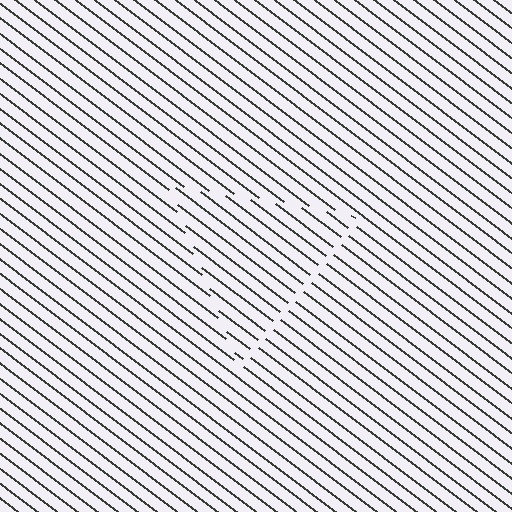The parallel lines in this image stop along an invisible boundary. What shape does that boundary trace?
An illusory triangle. The interior of the shape contains the same grating, shifted by half a period — the contour is defined by the phase discontinuity where line-ends from the inner and outer gratings abut.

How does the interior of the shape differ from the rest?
The interior of the shape contains the same grating, shifted by half a period — the contour is defined by the phase discontinuity where line-ends from the inner and outer gratings abut.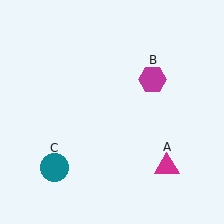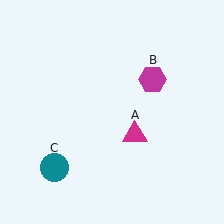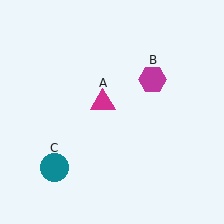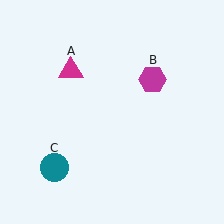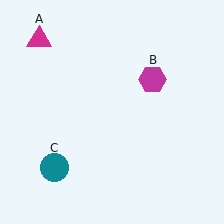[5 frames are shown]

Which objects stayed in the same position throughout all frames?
Magenta hexagon (object B) and teal circle (object C) remained stationary.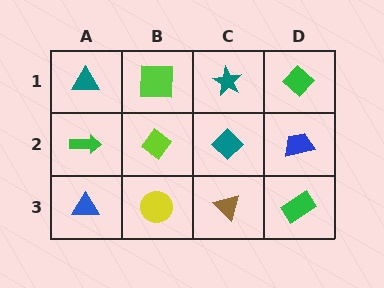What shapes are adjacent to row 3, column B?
A lime diamond (row 2, column B), a blue triangle (row 3, column A), a brown triangle (row 3, column C).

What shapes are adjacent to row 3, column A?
A green arrow (row 2, column A), a yellow circle (row 3, column B).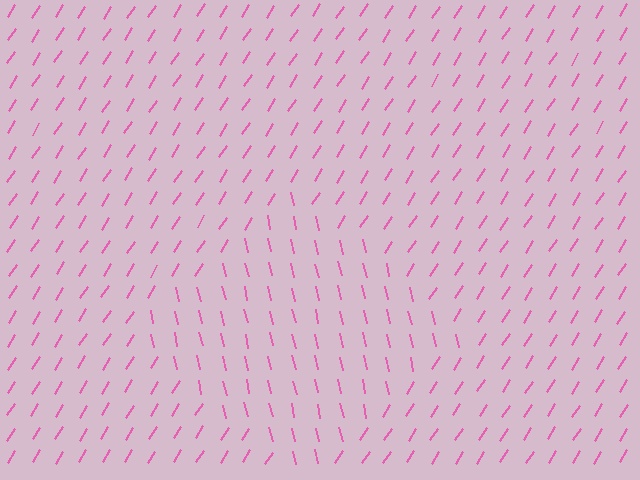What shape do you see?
I see a diamond.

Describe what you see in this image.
The image is filled with small pink line segments. A diamond region in the image has lines oriented differently from the surrounding lines, creating a visible texture boundary.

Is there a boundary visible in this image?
Yes, there is a texture boundary formed by a change in line orientation.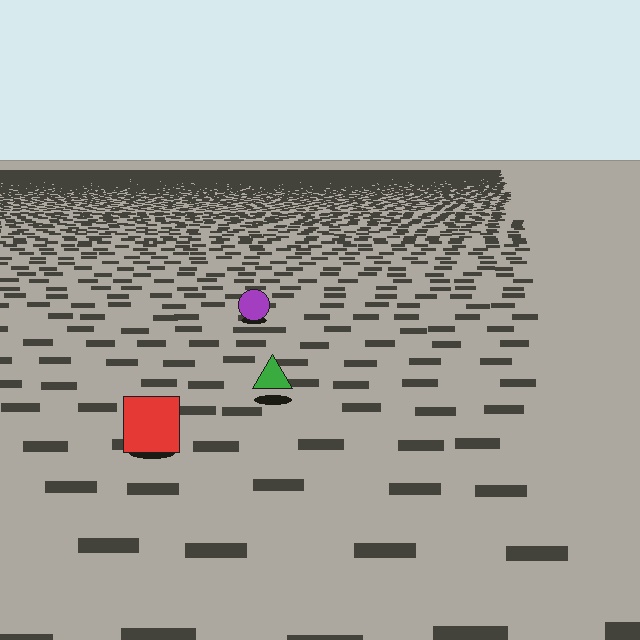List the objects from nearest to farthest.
From nearest to farthest: the red square, the green triangle, the purple circle.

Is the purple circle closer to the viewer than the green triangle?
No. The green triangle is closer — you can tell from the texture gradient: the ground texture is coarser near it.